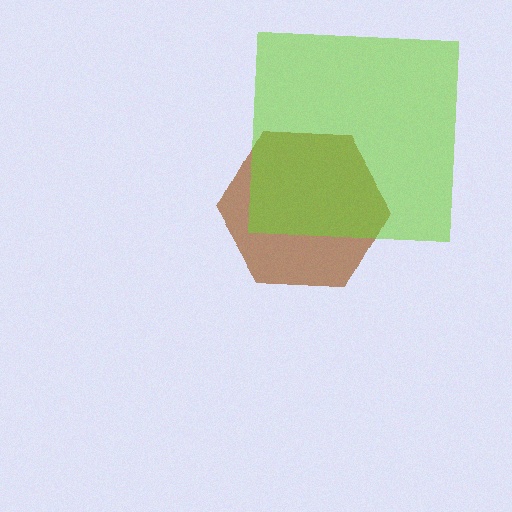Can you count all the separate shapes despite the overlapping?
Yes, there are 2 separate shapes.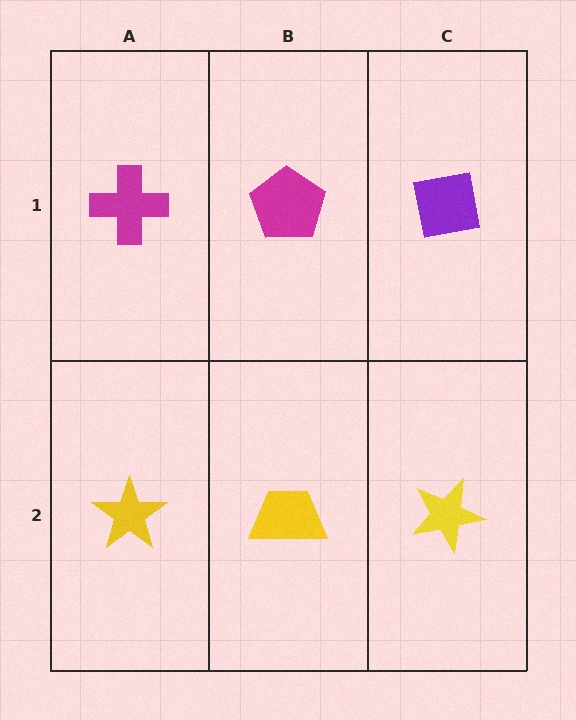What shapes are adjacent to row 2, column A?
A magenta cross (row 1, column A), a yellow trapezoid (row 2, column B).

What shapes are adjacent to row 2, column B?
A magenta pentagon (row 1, column B), a yellow star (row 2, column A), a yellow star (row 2, column C).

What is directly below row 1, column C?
A yellow star.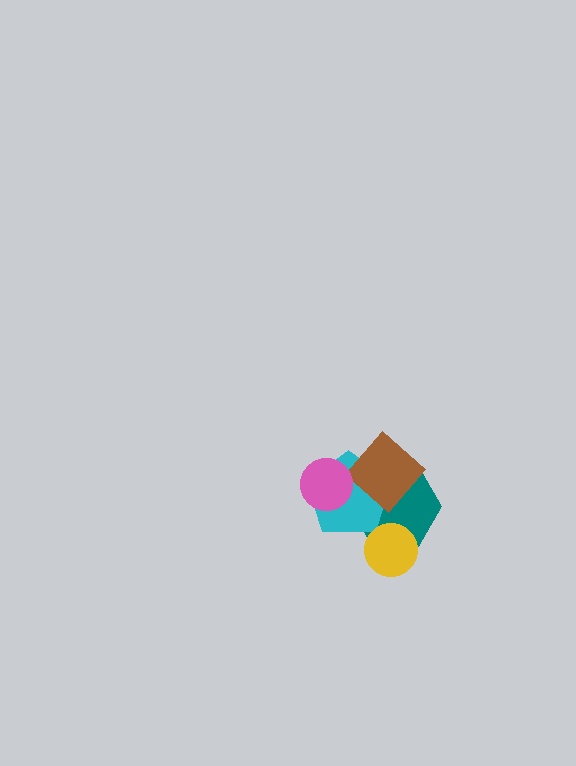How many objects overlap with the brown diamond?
2 objects overlap with the brown diamond.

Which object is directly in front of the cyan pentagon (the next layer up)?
The brown diamond is directly in front of the cyan pentagon.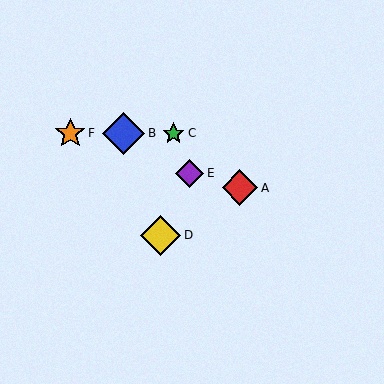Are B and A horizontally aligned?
No, B is at y≈134 and A is at y≈188.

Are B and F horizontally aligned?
Yes, both are at y≈134.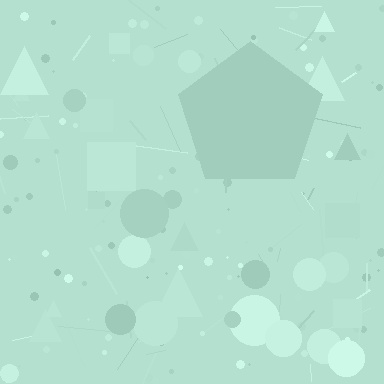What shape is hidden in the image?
A pentagon is hidden in the image.